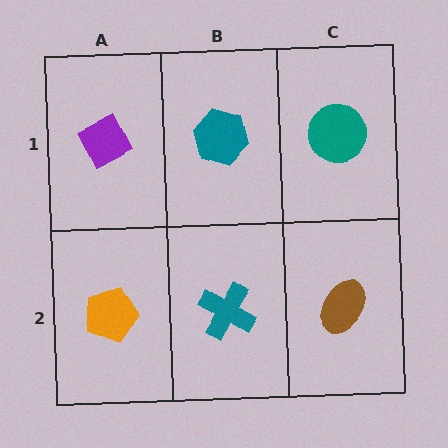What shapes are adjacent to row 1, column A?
An orange pentagon (row 2, column A), a teal hexagon (row 1, column B).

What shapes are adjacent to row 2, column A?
A purple diamond (row 1, column A), a teal cross (row 2, column B).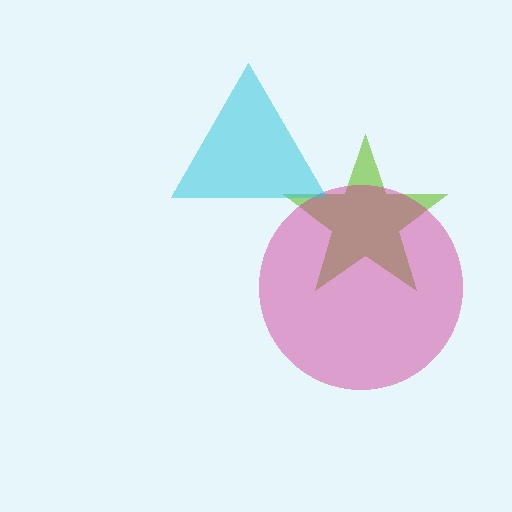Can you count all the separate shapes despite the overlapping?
Yes, there are 3 separate shapes.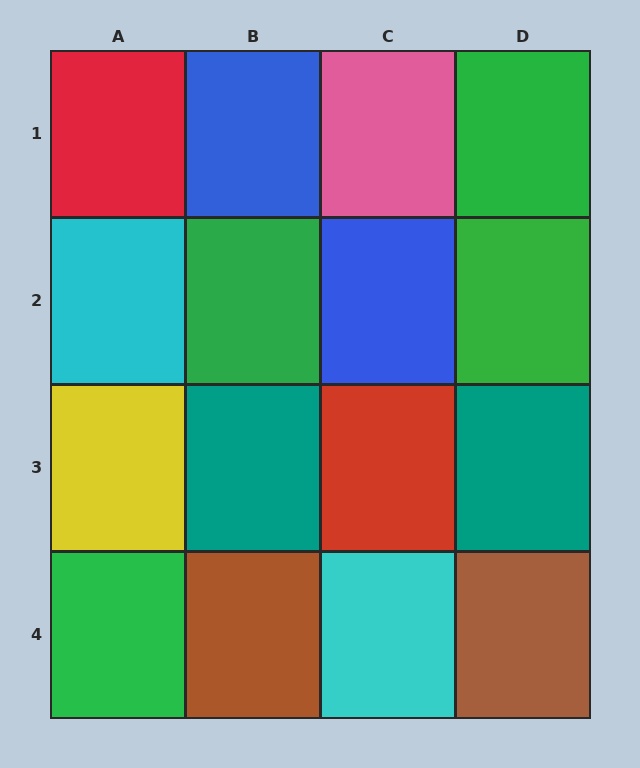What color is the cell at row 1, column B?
Blue.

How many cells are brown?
2 cells are brown.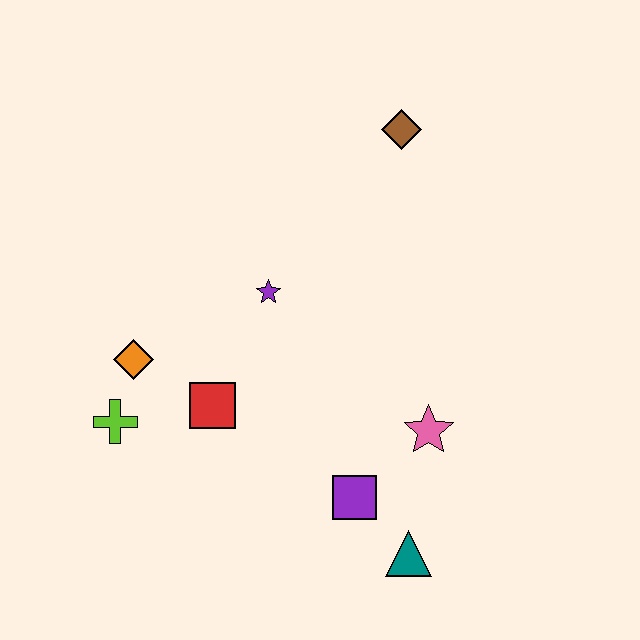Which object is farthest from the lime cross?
The brown diamond is farthest from the lime cross.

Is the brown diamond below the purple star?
No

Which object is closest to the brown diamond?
The purple star is closest to the brown diamond.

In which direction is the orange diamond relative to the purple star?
The orange diamond is to the left of the purple star.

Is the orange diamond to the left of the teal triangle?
Yes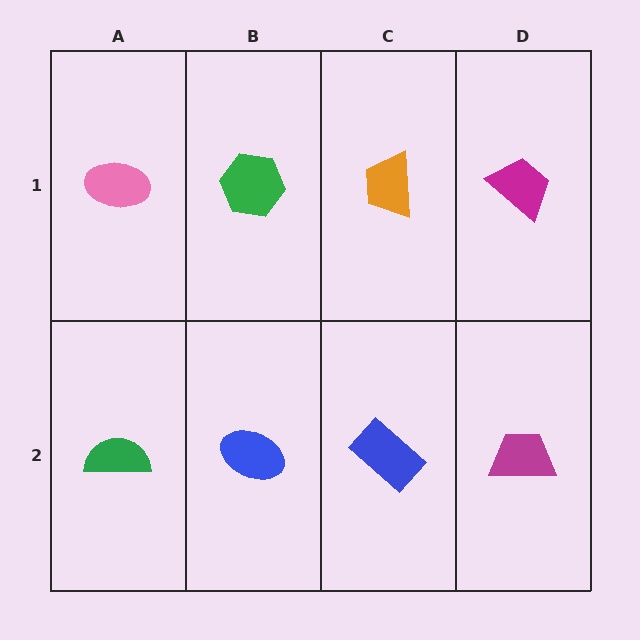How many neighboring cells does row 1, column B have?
3.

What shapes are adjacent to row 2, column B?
A green hexagon (row 1, column B), a green semicircle (row 2, column A), a blue rectangle (row 2, column C).